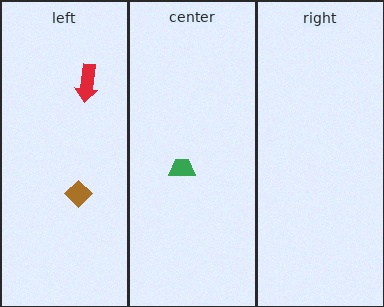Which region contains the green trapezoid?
The center region.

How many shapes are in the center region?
1.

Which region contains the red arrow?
The left region.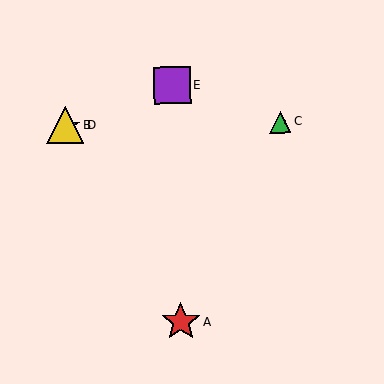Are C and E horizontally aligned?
No, C is at y≈122 and E is at y≈85.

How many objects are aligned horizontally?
3 objects (B, C, D) are aligned horizontally.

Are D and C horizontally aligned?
Yes, both are at y≈125.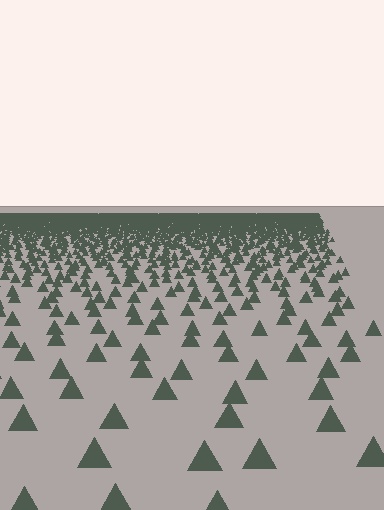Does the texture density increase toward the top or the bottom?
Density increases toward the top.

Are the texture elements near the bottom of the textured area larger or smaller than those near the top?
Larger. Near the bottom, elements are closer to the viewer and appear at a bigger on-screen size.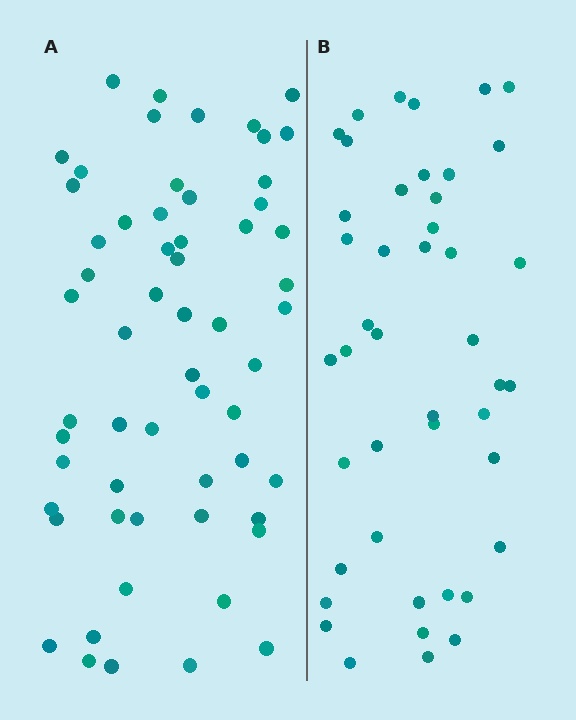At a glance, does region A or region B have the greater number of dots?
Region A (the left region) has more dots.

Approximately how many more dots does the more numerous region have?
Region A has approximately 15 more dots than region B.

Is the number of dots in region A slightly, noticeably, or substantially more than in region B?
Region A has noticeably more, but not dramatically so. The ratio is roughly 1.3 to 1.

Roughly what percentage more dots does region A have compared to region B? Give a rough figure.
About 35% more.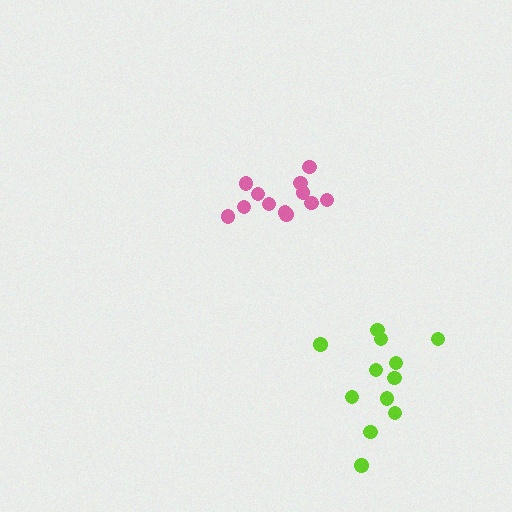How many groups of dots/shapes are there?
There are 2 groups.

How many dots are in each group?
Group 1: 12 dots, Group 2: 12 dots (24 total).